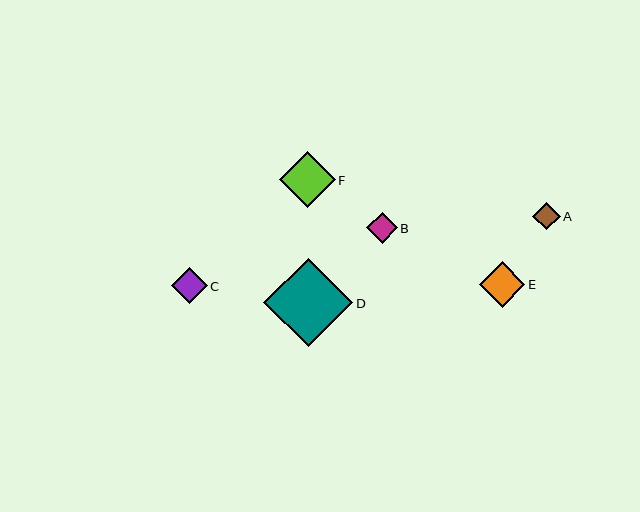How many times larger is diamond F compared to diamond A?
Diamond F is approximately 2.1 times the size of diamond A.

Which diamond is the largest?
Diamond D is the largest with a size of approximately 89 pixels.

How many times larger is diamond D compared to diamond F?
Diamond D is approximately 1.6 times the size of diamond F.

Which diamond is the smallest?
Diamond A is the smallest with a size of approximately 27 pixels.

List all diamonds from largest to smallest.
From largest to smallest: D, F, E, C, B, A.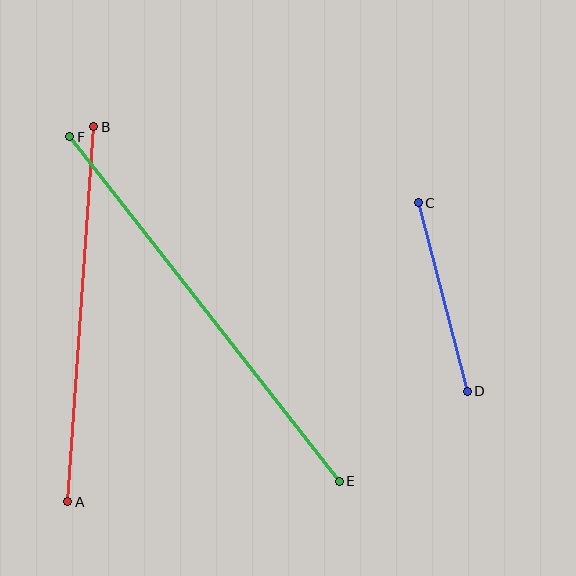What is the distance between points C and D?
The distance is approximately 195 pixels.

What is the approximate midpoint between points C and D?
The midpoint is at approximately (443, 297) pixels.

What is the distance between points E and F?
The distance is approximately 437 pixels.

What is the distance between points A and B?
The distance is approximately 376 pixels.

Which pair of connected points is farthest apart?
Points E and F are farthest apart.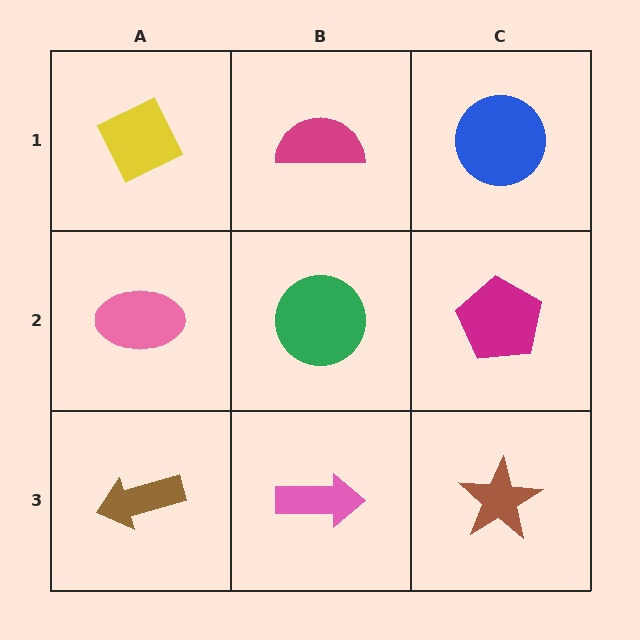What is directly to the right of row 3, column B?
A brown star.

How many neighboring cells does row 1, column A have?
2.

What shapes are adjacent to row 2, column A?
A yellow diamond (row 1, column A), a brown arrow (row 3, column A), a green circle (row 2, column B).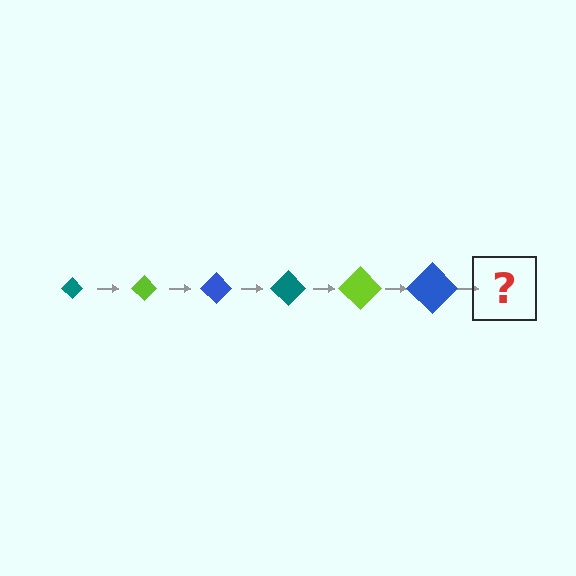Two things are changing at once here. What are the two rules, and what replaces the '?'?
The two rules are that the diamond grows larger each step and the color cycles through teal, lime, and blue. The '?' should be a teal diamond, larger than the previous one.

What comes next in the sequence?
The next element should be a teal diamond, larger than the previous one.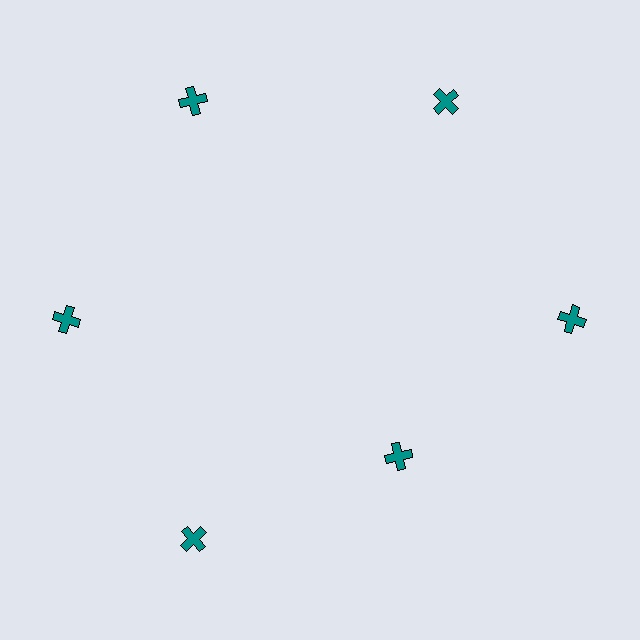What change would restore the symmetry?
The symmetry would be restored by moving it outward, back onto the ring so that all 6 crosses sit at equal angles and equal distance from the center.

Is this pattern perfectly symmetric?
No. The 6 teal crosses are arranged in a ring, but one element near the 5 o'clock position is pulled inward toward the center, breaking the 6-fold rotational symmetry.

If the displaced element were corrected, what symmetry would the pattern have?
It would have 6-fold rotational symmetry — the pattern would map onto itself every 60 degrees.